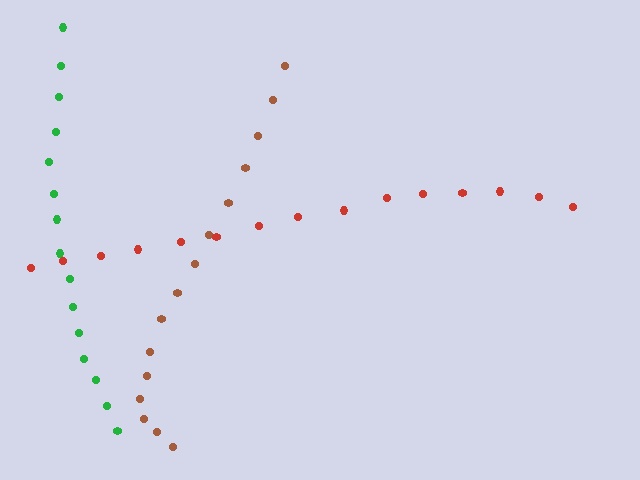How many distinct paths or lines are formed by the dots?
There are 3 distinct paths.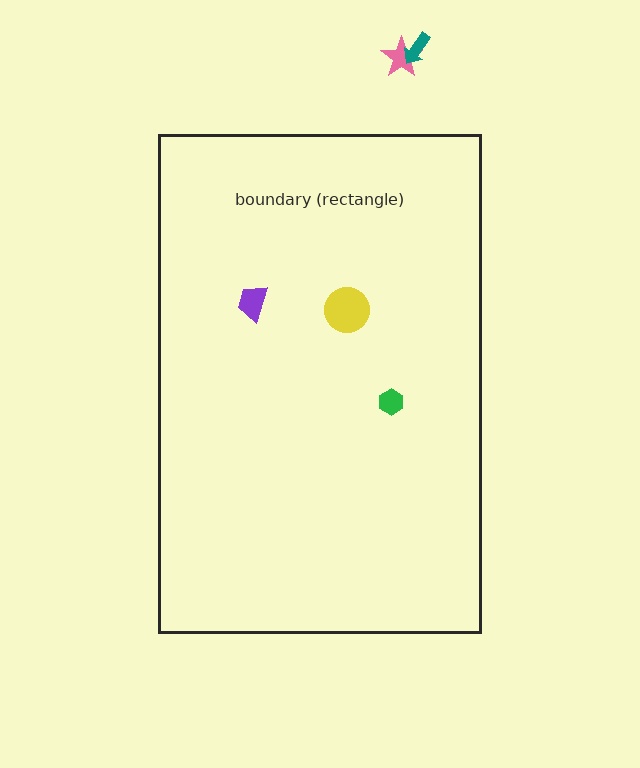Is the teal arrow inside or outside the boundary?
Outside.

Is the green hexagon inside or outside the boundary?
Inside.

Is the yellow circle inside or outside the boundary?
Inside.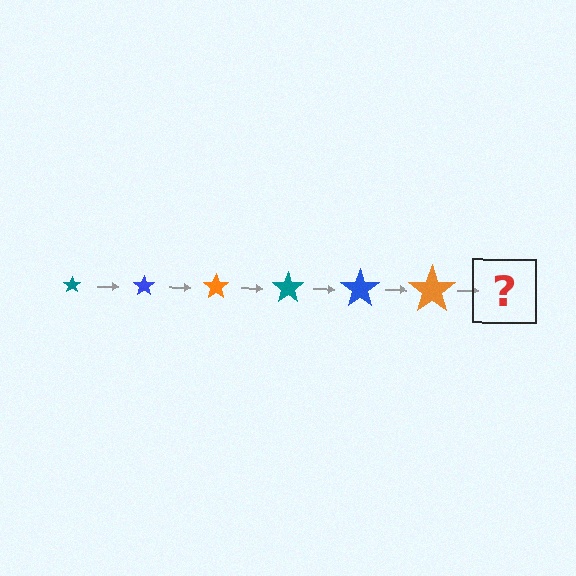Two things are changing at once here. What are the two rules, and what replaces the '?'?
The two rules are that the star grows larger each step and the color cycles through teal, blue, and orange. The '?' should be a teal star, larger than the previous one.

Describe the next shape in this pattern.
It should be a teal star, larger than the previous one.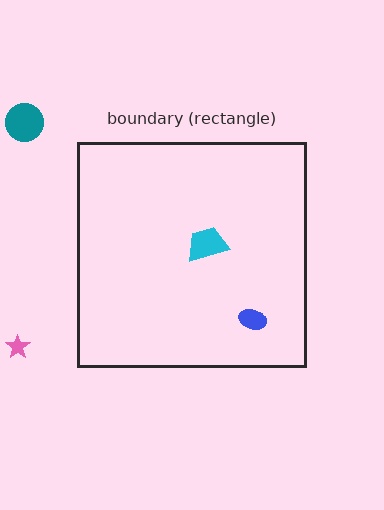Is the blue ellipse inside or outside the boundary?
Inside.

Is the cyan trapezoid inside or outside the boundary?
Inside.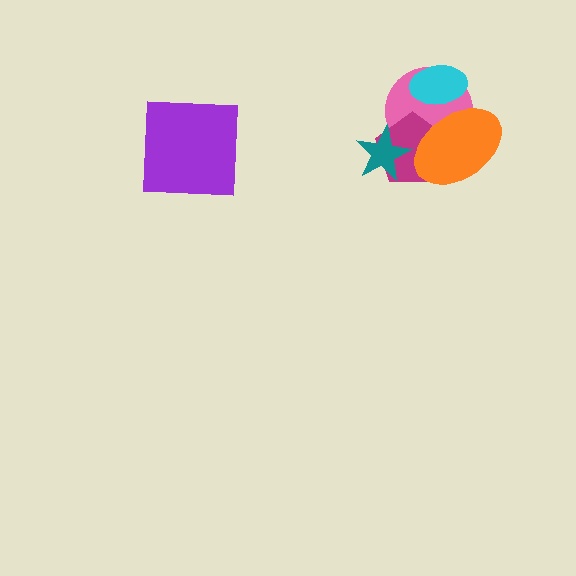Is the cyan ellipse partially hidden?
Yes, it is partially covered by another shape.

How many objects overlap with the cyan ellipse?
2 objects overlap with the cyan ellipse.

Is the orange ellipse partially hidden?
No, no other shape covers it.